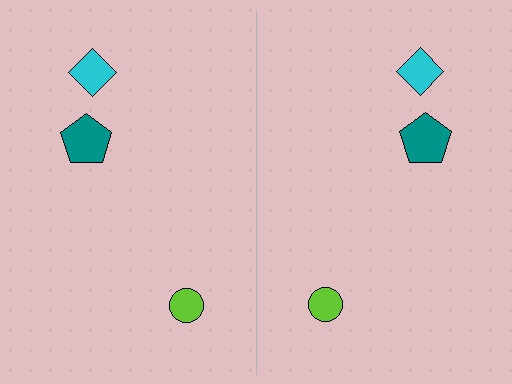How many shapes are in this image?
There are 6 shapes in this image.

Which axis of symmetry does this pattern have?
The pattern has a vertical axis of symmetry running through the center of the image.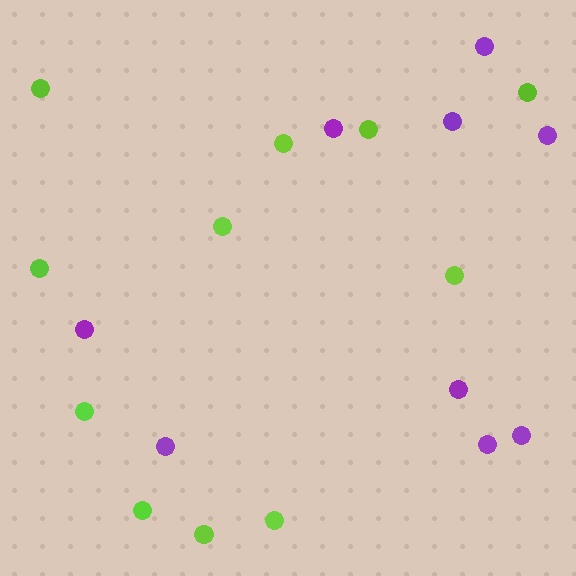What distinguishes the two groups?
There are 2 groups: one group of purple circles (9) and one group of lime circles (11).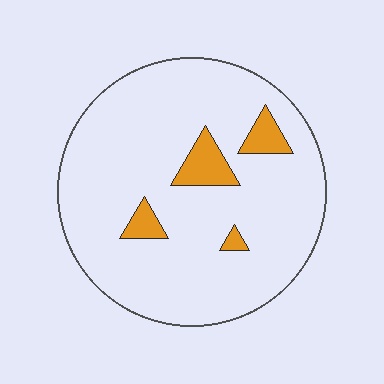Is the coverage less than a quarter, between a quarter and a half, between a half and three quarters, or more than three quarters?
Less than a quarter.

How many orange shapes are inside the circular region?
4.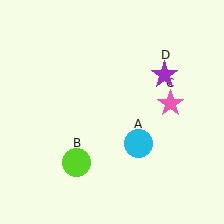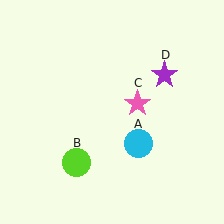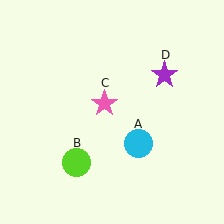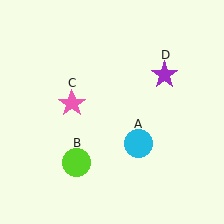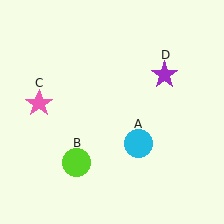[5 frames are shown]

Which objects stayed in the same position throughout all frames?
Cyan circle (object A) and lime circle (object B) and purple star (object D) remained stationary.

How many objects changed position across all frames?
1 object changed position: pink star (object C).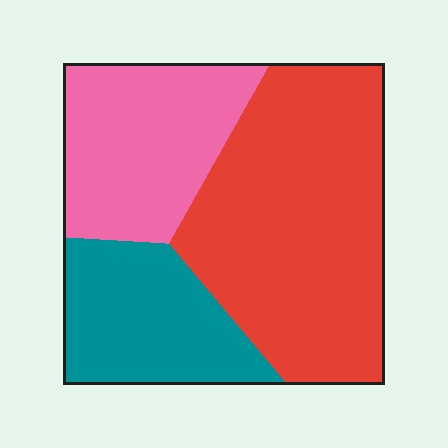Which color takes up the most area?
Red, at roughly 50%.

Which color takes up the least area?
Teal, at roughly 25%.